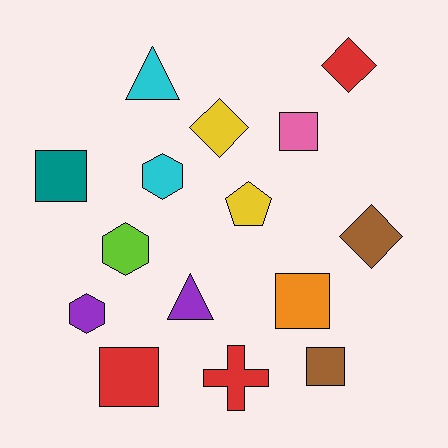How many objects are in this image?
There are 15 objects.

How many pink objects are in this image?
There is 1 pink object.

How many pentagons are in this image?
There is 1 pentagon.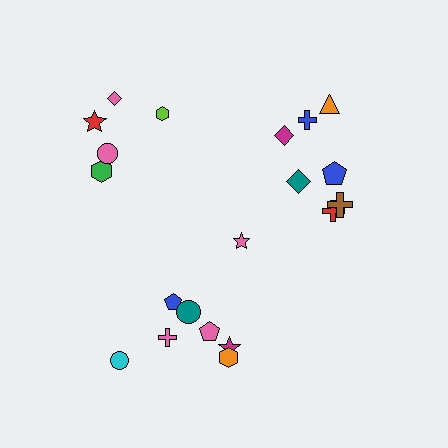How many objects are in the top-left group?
There are 5 objects.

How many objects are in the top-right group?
There are 7 objects.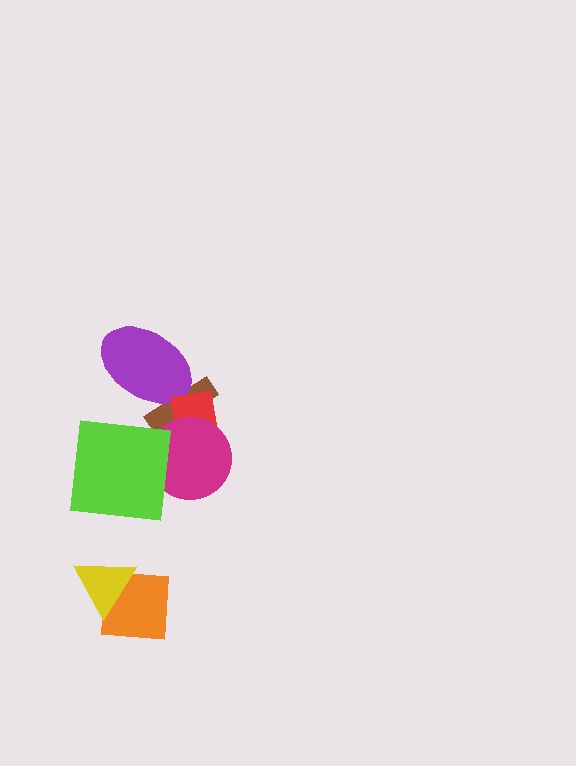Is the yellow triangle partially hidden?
No, no other shape covers it.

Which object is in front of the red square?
The magenta circle is in front of the red square.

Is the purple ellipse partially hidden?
Yes, it is partially covered by another shape.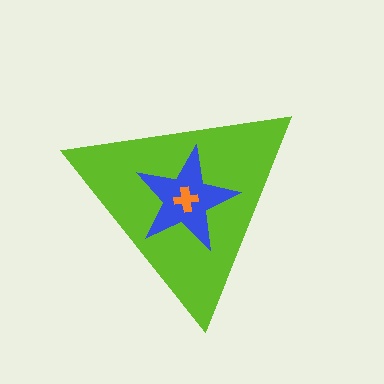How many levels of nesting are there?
3.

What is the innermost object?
The orange cross.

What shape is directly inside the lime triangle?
The blue star.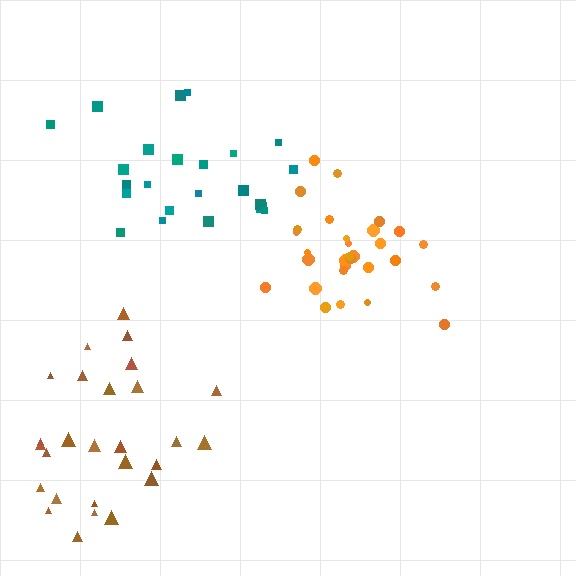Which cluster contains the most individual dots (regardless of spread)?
Orange (30).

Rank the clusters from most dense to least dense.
orange, brown, teal.